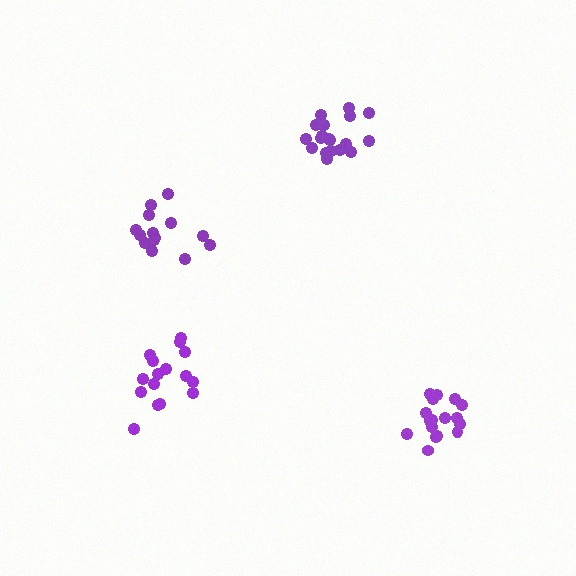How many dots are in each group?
Group 1: 14 dots, Group 2: 17 dots, Group 3: 16 dots, Group 4: 19 dots (66 total).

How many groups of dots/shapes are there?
There are 4 groups.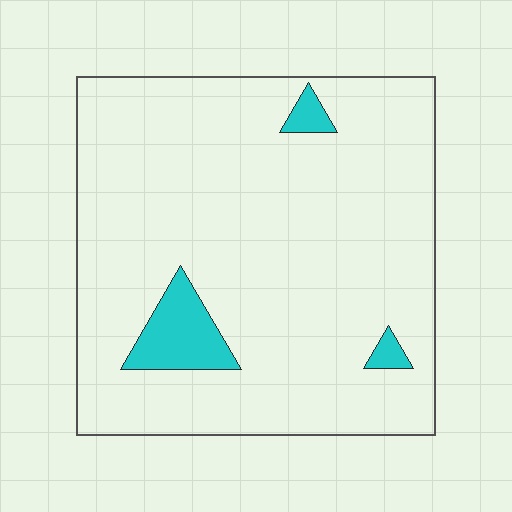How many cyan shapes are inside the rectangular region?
3.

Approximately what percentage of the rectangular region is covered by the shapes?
Approximately 5%.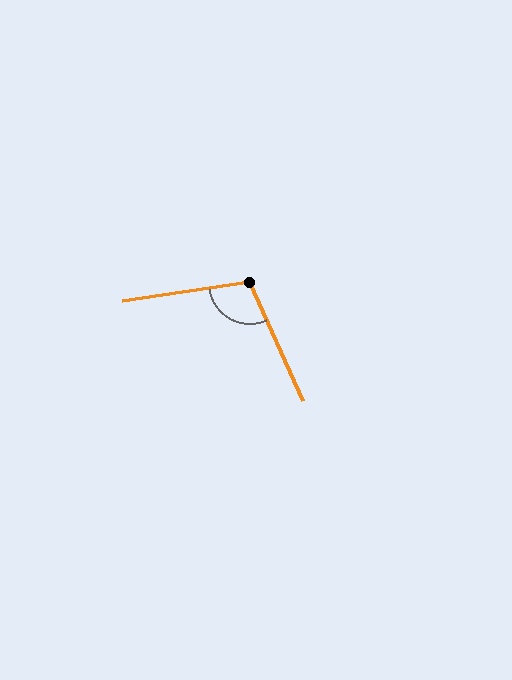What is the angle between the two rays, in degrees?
Approximately 106 degrees.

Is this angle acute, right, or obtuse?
It is obtuse.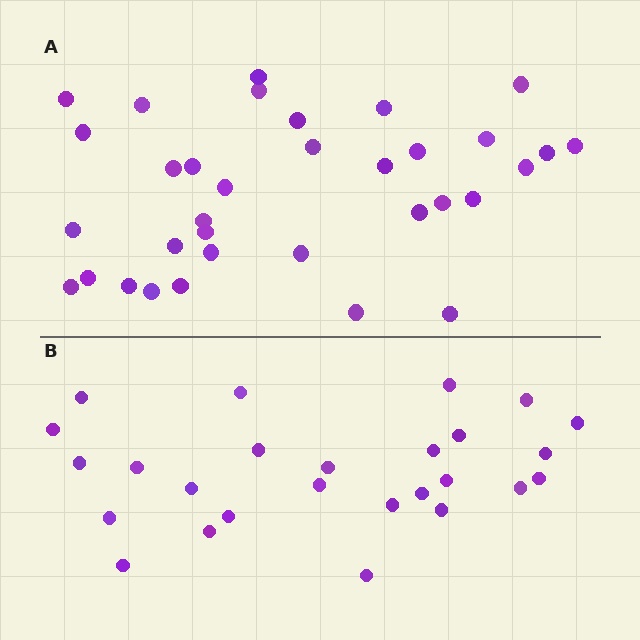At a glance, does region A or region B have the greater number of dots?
Region A (the top region) has more dots.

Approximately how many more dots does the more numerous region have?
Region A has roughly 8 or so more dots than region B.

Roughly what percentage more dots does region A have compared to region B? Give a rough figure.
About 30% more.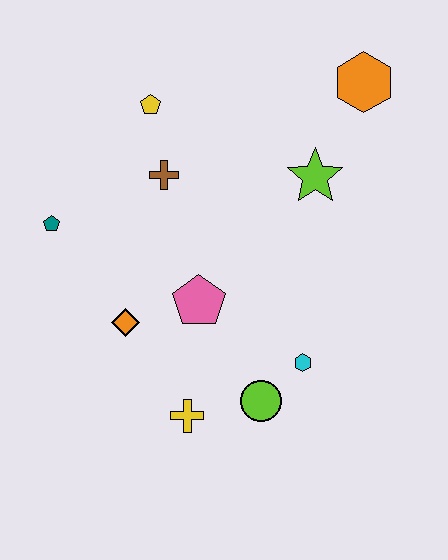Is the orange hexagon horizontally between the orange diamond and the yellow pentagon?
No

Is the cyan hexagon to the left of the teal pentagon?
No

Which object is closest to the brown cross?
The yellow pentagon is closest to the brown cross.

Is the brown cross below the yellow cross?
No